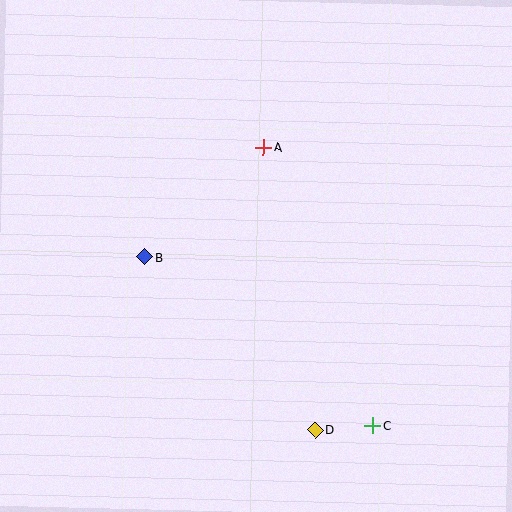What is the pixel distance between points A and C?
The distance between A and C is 299 pixels.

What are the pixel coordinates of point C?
Point C is at (373, 426).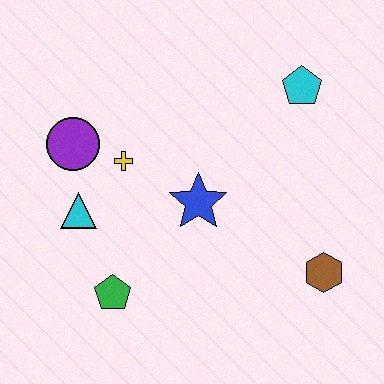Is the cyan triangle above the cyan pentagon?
No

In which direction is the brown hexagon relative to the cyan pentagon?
The brown hexagon is below the cyan pentagon.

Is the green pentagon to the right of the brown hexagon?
No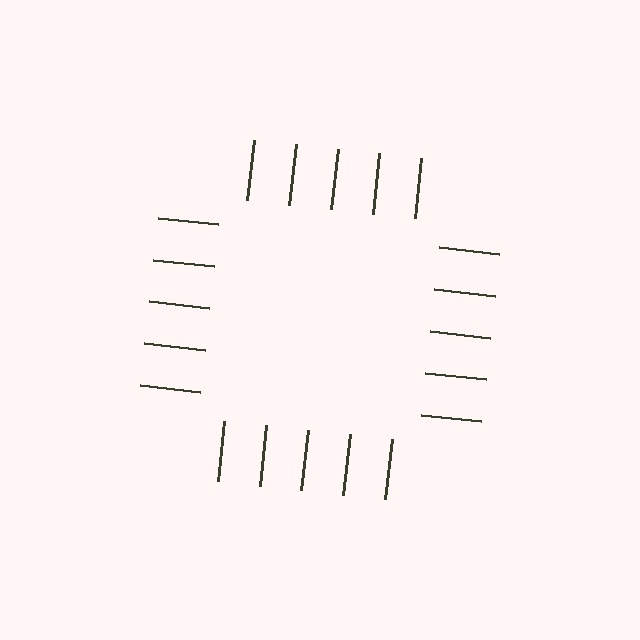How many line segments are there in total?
20 — 5 along each of the 4 edges.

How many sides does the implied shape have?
4 sides — the line-ends trace a square.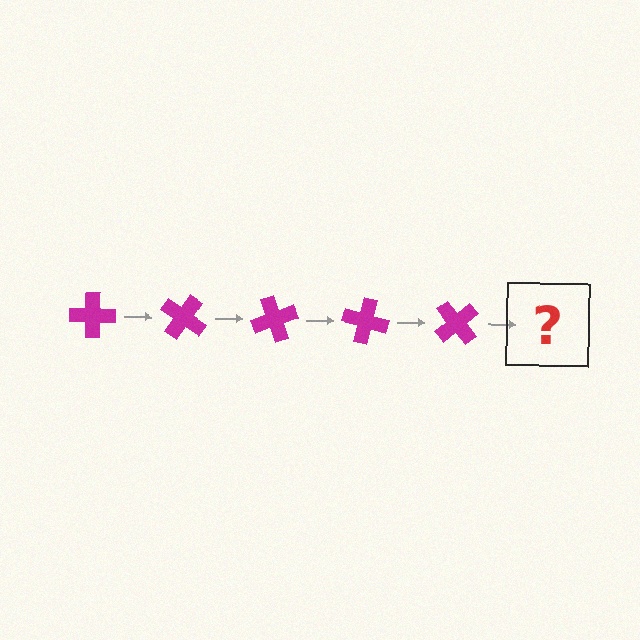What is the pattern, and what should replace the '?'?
The pattern is that the cross rotates 35 degrees each step. The '?' should be a magenta cross rotated 175 degrees.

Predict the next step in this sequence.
The next step is a magenta cross rotated 175 degrees.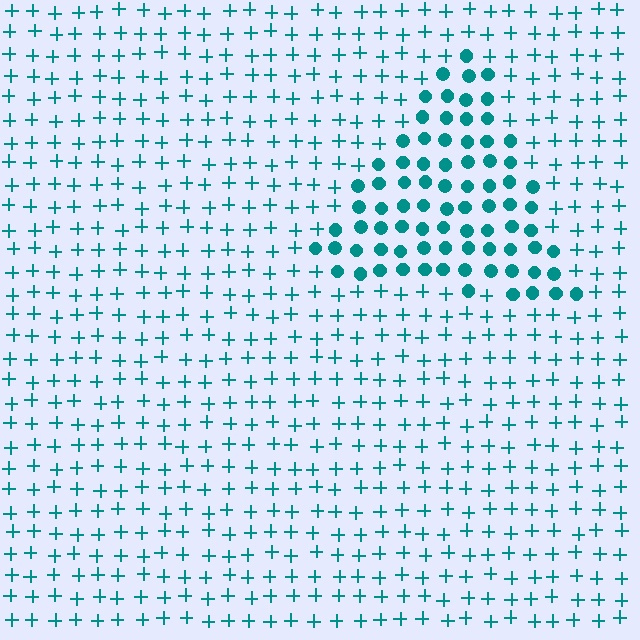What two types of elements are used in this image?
The image uses circles inside the triangle region and plus signs outside it.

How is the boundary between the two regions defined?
The boundary is defined by a change in element shape: circles inside vs. plus signs outside. All elements share the same color and spacing.